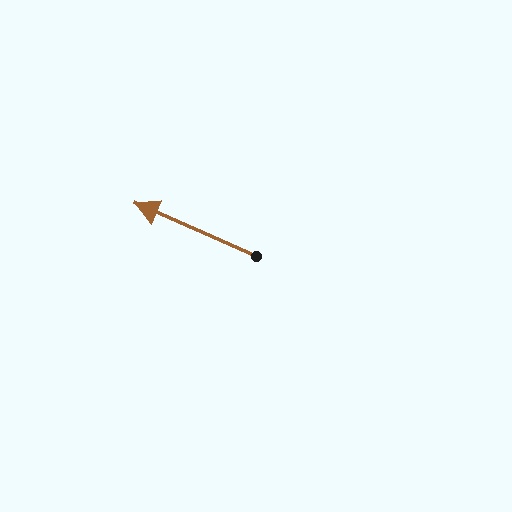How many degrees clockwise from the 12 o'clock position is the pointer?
Approximately 294 degrees.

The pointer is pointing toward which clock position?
Roughly 10 o'clock.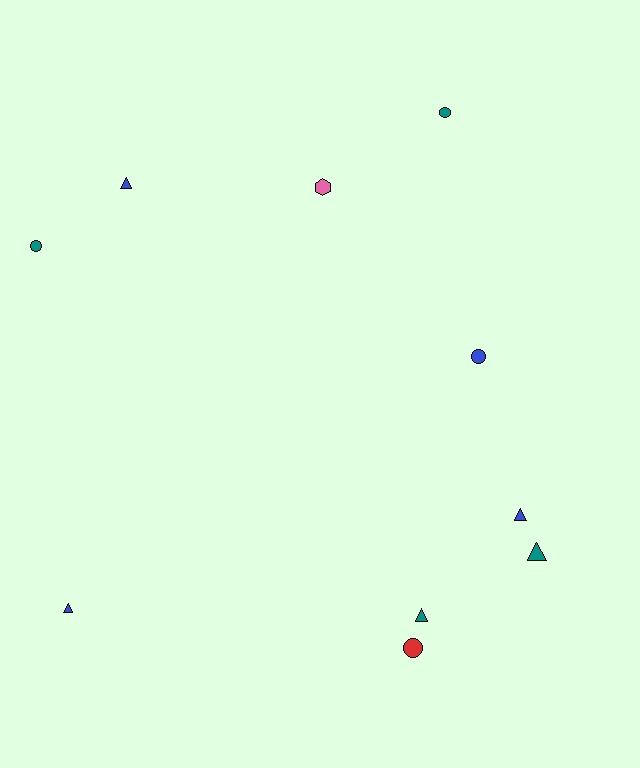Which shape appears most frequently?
Triangle, with 5 objects.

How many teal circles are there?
There are 2 teal circles.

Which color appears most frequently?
Blue, with 4 objects.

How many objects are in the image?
There are 10 objects.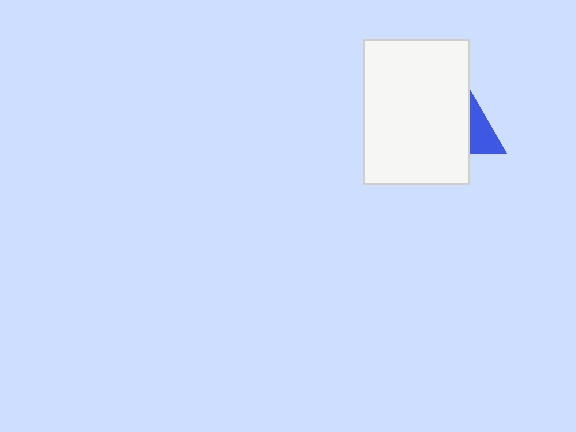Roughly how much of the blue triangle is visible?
A small part of it is visible (roughly 32%).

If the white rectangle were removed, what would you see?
You would see the complete blue triangle.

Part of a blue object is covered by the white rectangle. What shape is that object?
It is a triangle.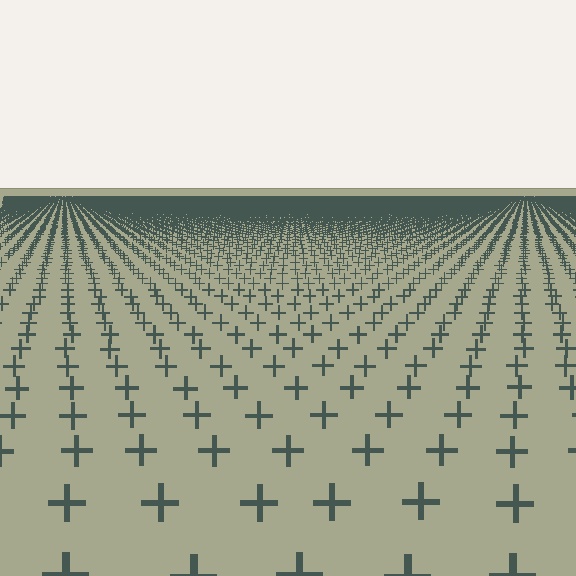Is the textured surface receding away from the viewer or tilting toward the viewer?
The surface is receding away from the viewer. Texture elements get smaller and denser toward the top.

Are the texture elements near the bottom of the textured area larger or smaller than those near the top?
Larger. Near the bottom, elements are closer to the viewer and appear at a bigger on-screen size.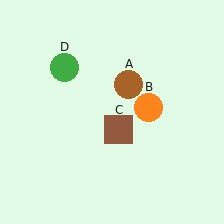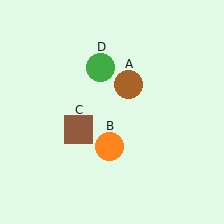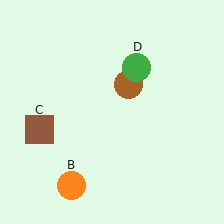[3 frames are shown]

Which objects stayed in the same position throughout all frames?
Brown circle (object A) remained stationary.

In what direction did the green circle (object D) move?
The green circle (object D) moved right.